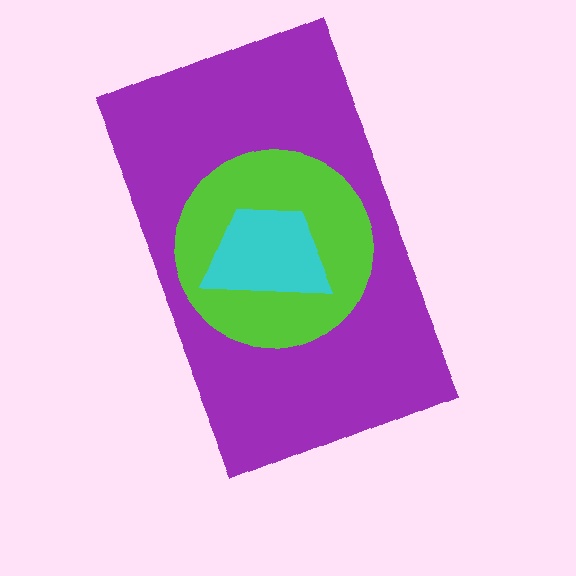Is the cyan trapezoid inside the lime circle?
Yes.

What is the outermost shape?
The purple rectangle.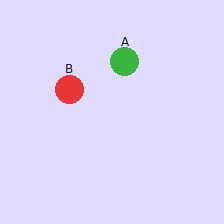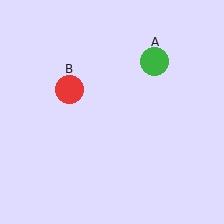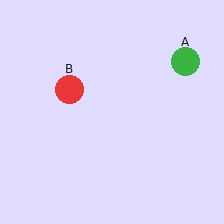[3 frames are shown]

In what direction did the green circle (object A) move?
The green circle (object A) moved right.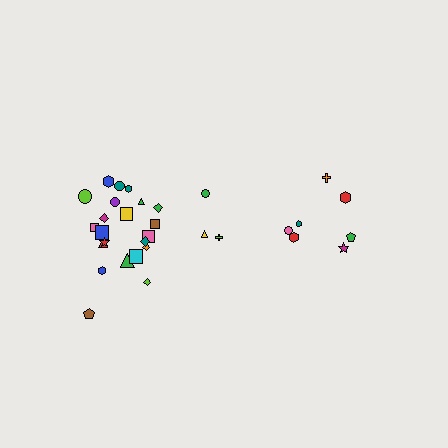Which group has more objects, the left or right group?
The left group.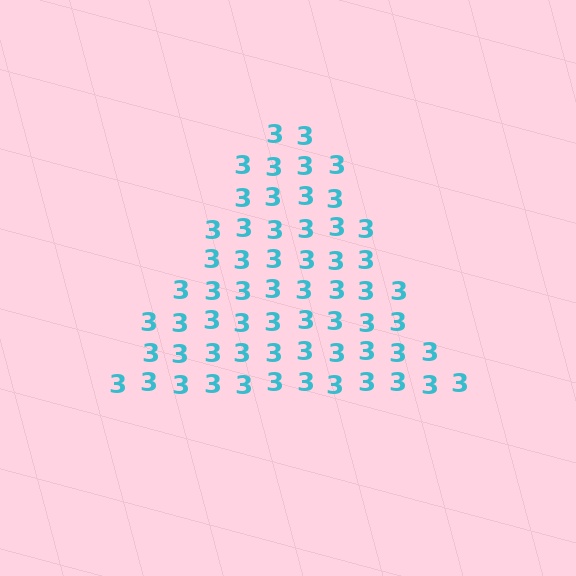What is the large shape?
The large shape is a triangle.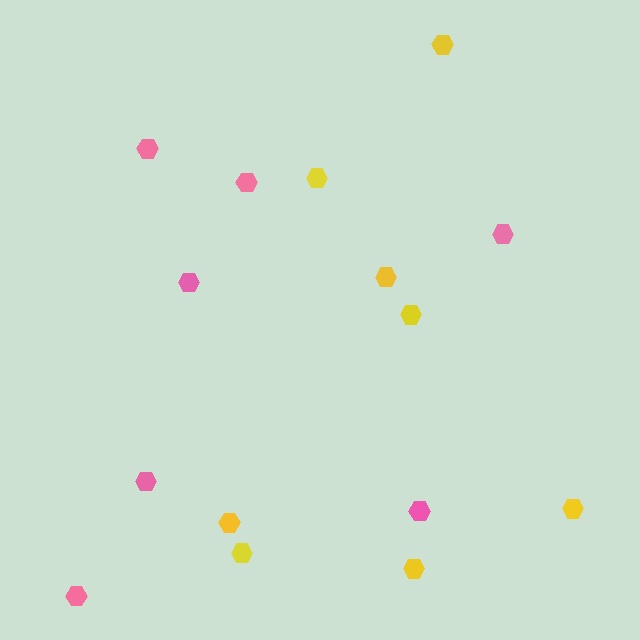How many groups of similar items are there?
There are 2 groups: one group of pink hexagons (7) and one group of yellow hexagons (8).